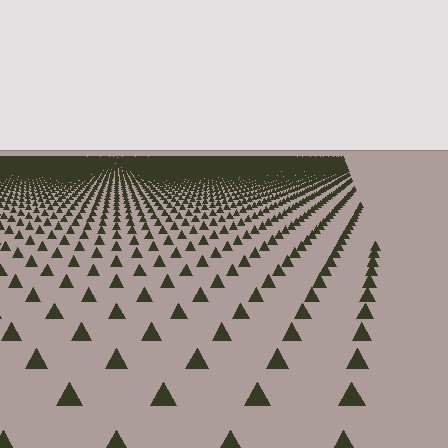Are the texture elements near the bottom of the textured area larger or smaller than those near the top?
Larger. Near the bottom, elements are closer to the viewer and appear at a bigger on-screen size.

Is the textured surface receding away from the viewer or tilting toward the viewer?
The surface is receding away from the viewer. Texture elements get smaller and denser toward the top.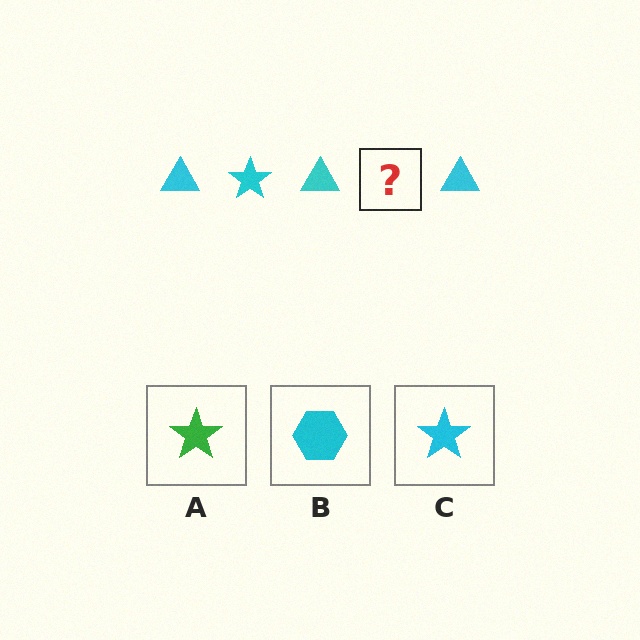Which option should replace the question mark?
Option C.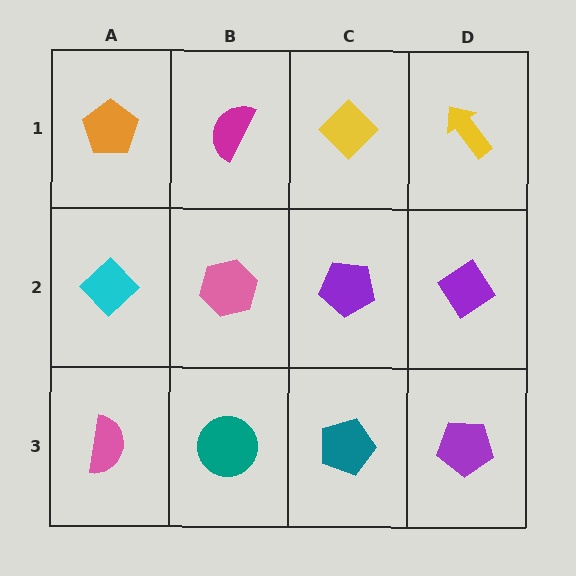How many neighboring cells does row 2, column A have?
3.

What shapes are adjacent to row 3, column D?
A purple diamond (row 2, column D), a teal pentagon (row 3, column C).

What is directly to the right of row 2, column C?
A purple diamond.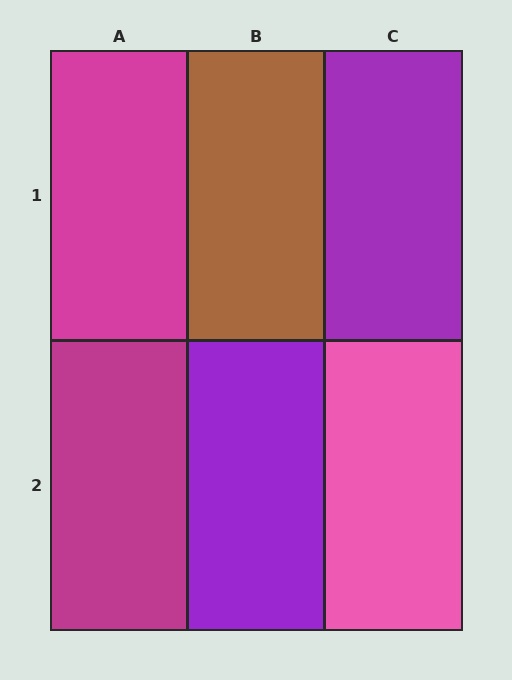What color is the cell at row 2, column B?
Purple.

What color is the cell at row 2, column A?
Magenta.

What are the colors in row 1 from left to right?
Magenta, brown, purple.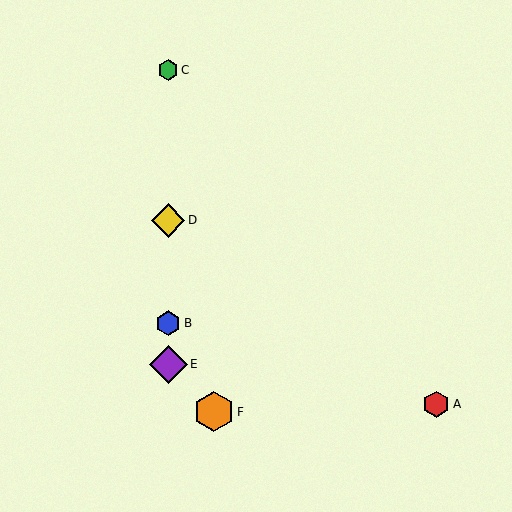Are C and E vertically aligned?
Yes, both are at x≈168.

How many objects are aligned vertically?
4 objects (B, C, D, E) are aligned vertically.